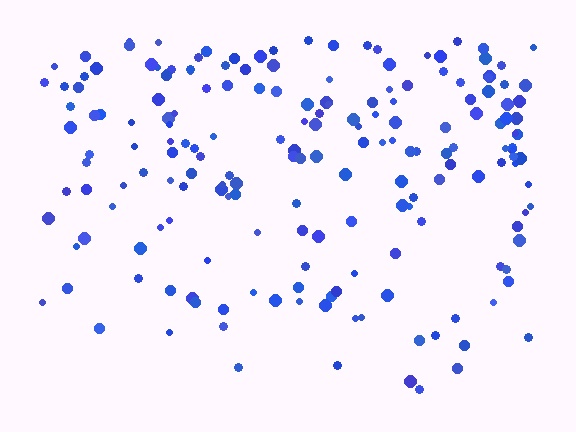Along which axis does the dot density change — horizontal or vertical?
Vertical.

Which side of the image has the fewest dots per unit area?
The bottom.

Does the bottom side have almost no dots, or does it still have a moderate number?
Still a moderate number, just noticeably fewer than the top.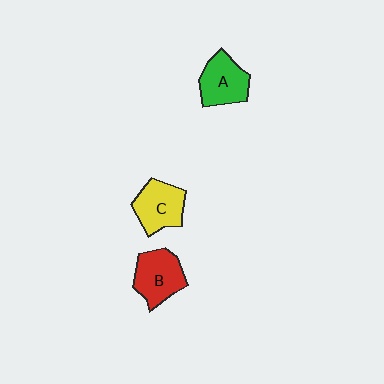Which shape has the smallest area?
Shape A (green).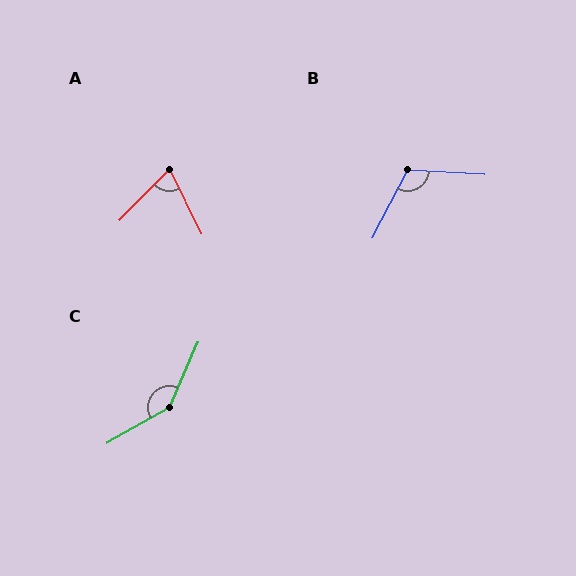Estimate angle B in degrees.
Approximately 114 degrees.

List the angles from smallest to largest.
A (70°), B (114°), C (143°).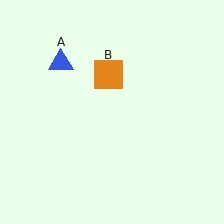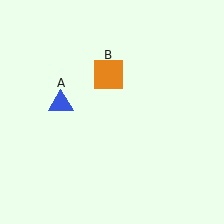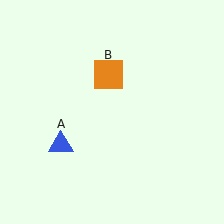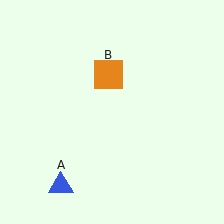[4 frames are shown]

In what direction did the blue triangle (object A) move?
The blue triangle (object A) moved down.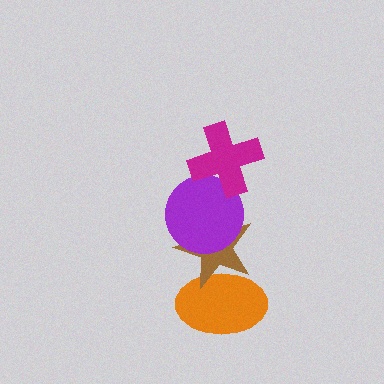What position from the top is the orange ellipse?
The orange ellipse is 4th from the top.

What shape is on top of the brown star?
The purple circle is on top of the brown star.